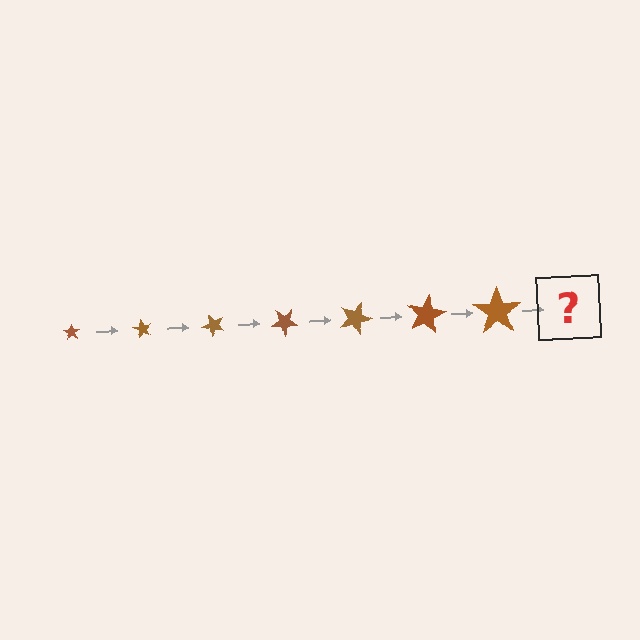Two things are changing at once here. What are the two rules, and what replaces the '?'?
The two rules are that the star grows larger each step and it rotates 60 degrees each step. The '?' should be a star, larger than the previous one and rotated 420 degrees from the start.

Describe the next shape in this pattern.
It should be a star, larger than the previous one and rotated 420 degrees from the start.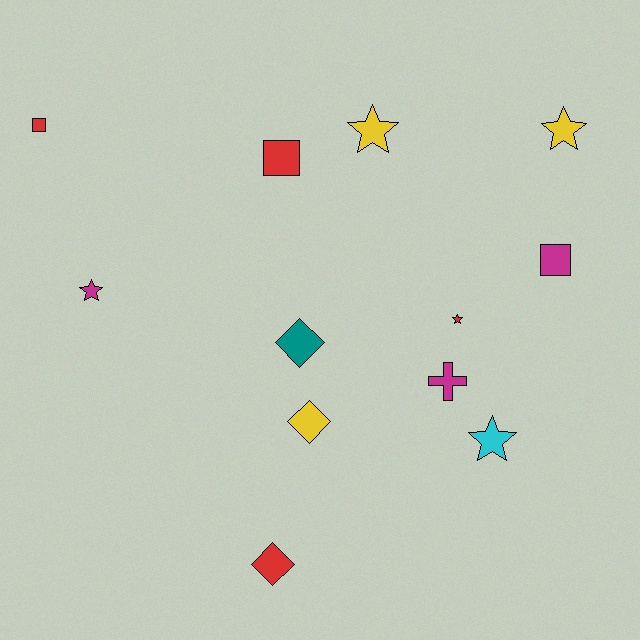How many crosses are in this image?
There is 1 cross.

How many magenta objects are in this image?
There are 3 magenta objects.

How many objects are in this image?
There are 12 objects.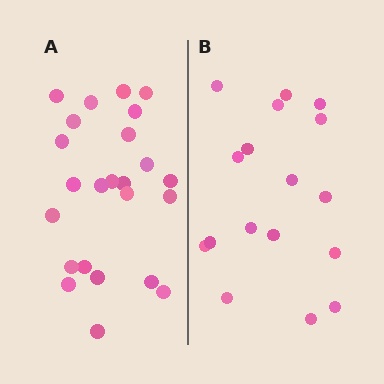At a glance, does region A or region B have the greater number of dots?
Region A (the left region) has more dots.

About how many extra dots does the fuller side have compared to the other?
Region A has roughly 8 or so more dots than region B.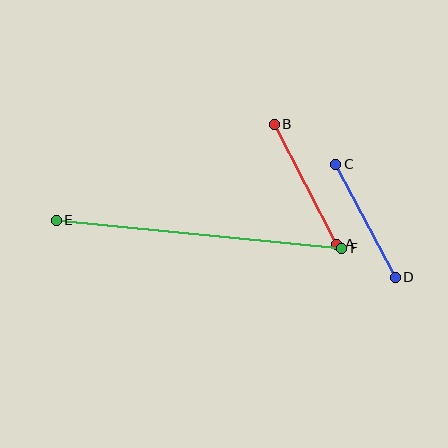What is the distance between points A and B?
The distance is approximately 135 pixels.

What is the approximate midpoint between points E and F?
The midpoint is at approximately (199, 234) pixels.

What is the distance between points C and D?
The distance is approximately 128 pixels.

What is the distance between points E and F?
The distance is approximately 287 pixels.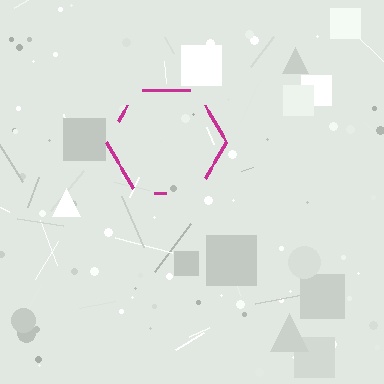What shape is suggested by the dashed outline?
The dashed outline suggests a hexagon.